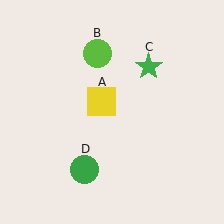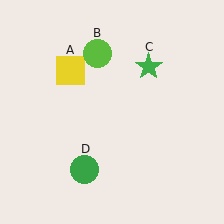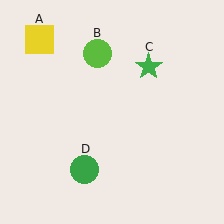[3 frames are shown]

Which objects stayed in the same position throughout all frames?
Lime circle (object B) and green star (object C) and green circle (object D) remained stationary.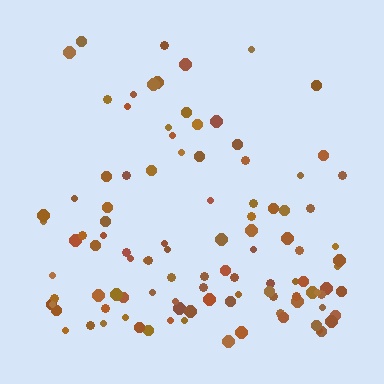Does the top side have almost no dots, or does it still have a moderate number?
Still a moderate number, just noticeably fewer than the bottom.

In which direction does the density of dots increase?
From top to bottom, with the bottom side densest.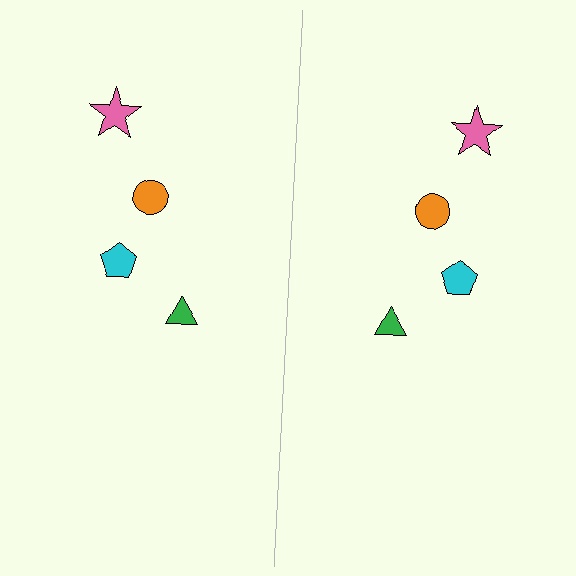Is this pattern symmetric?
Yes, this pattern has bilateral (reflection) symmetry.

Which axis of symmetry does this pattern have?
The pattern has a vertical axis of symmetry running through the center of the image.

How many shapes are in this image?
There are 8 shapes in this image.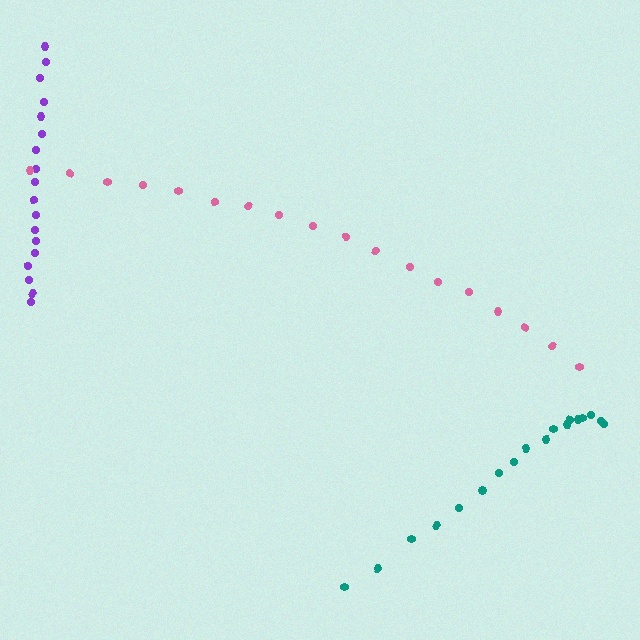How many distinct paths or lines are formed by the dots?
There are 3 distinct paths.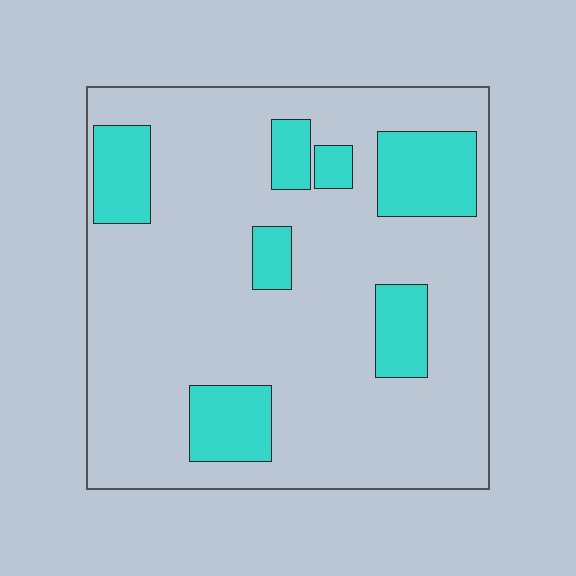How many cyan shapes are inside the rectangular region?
7.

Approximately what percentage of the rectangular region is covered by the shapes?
Approximately 20%.